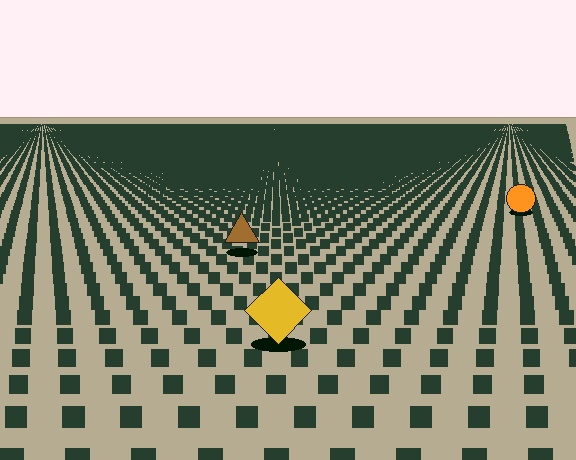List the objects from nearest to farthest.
From nearest to farthest: the yellow diamond, the brown triangle, the orange circle.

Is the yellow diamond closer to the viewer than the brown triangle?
Yes. The yellow diamond is closer — you can tell from the texture gradient: the ground texture is coarser near it.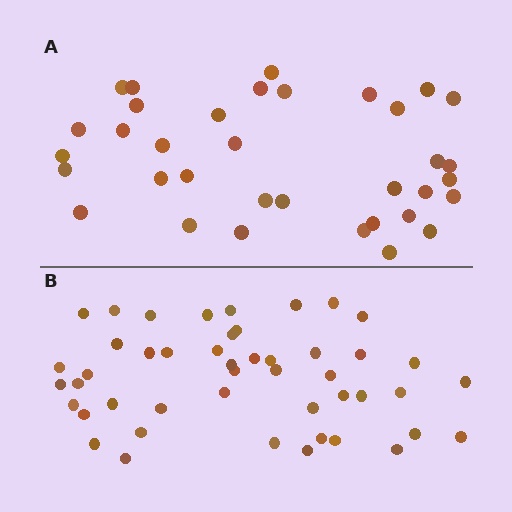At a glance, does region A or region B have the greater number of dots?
Region B (the bottom region) has more dots.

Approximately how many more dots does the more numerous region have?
Region B has roughly 12 or so more dots than region A.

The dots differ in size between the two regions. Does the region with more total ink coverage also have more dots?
No. Region A has more total ink coverage because its dots are larger, but region B actually contains more individual dots. Total area can be misleading — the number of items is what matters here.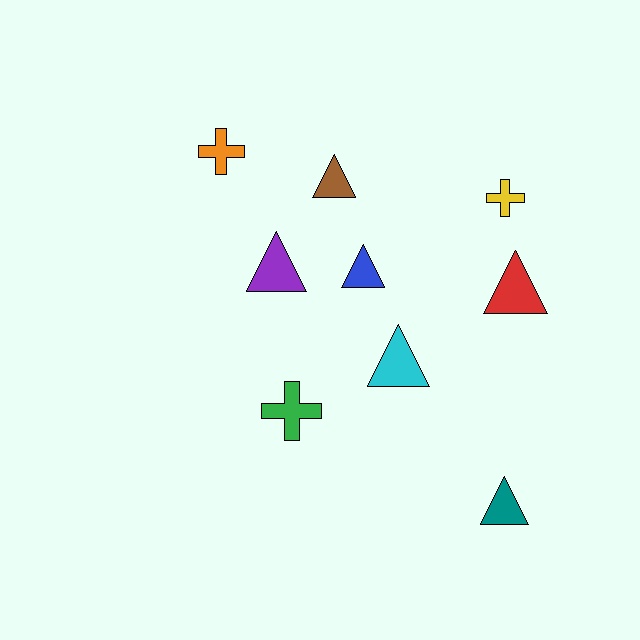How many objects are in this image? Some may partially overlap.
There are 9 objects.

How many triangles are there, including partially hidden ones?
There are 6 triangles.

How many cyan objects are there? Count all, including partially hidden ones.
There is 1 cyan object.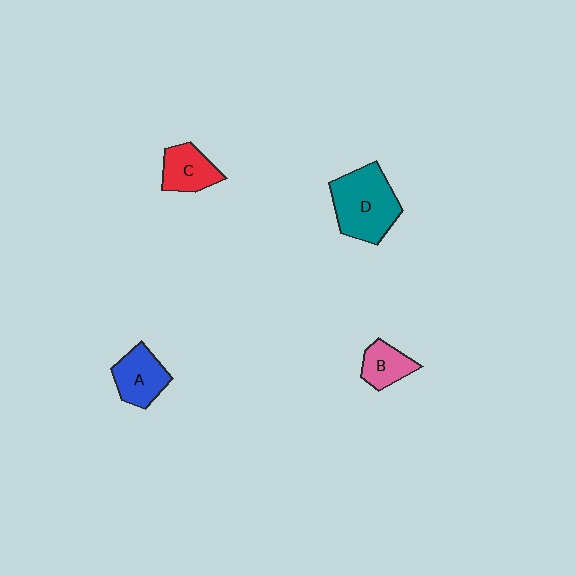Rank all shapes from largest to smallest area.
From largest to smallest: D (teal), A (blue), C (red), B (pink).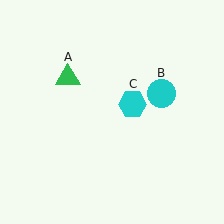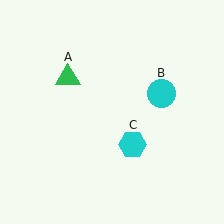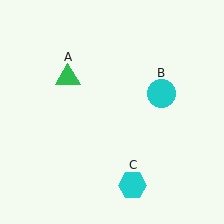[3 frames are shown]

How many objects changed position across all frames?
1 object changed position: cyan hexagon (object C).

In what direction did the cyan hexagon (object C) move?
The cyan hexagon (object C) moved down.